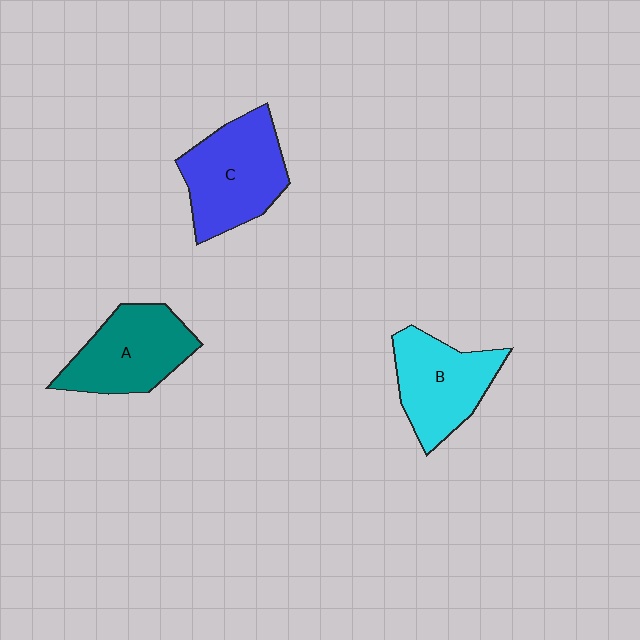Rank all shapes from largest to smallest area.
From largest to smallest: C (blue), A (teal), B (cyan).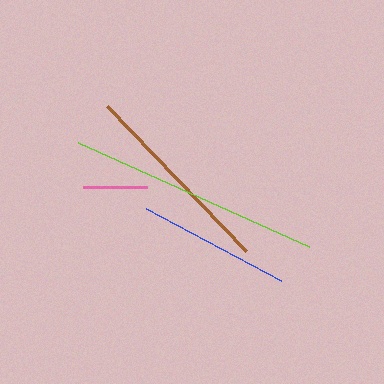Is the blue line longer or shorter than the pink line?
The blue line is longer than the pink line.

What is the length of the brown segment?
The brown segment is approximately 201 pixels long.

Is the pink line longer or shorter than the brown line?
The brown line is longer than the pink line.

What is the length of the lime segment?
The lime segment is approximately 253 pixels long.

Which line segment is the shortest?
The pink line is the shortest at approximately 64 pixels.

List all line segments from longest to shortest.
From longest to shortest: lime, brown, blue, pink.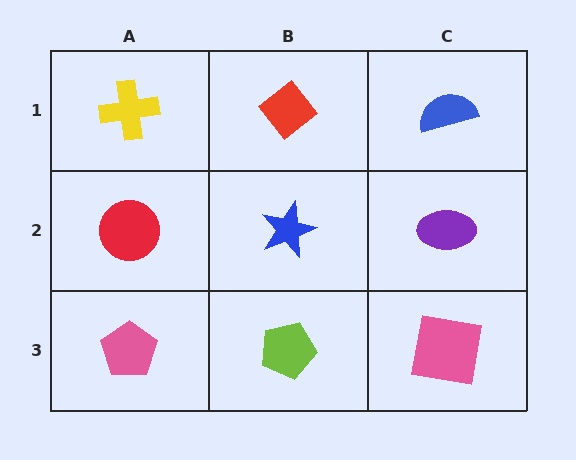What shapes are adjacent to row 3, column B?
A blue star (row 2, column B), a pink pentagon (row 3, column A), a pink square (row 3, column C).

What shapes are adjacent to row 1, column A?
A red circle (row 2, column A), a red diamond (row 1, column B).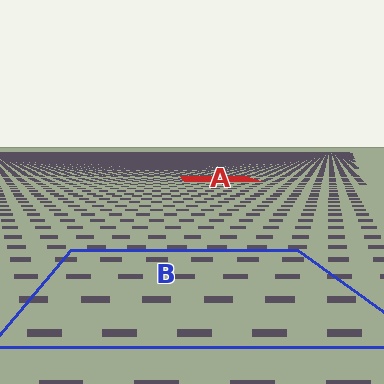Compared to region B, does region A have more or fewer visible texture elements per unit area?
Region A has more texture elements per unit area — they are packed more densely because it is farther away.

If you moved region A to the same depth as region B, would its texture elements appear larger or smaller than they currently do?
They would appear larger. At a closer depth, the same texture elements are projected at a bigger on-screen size.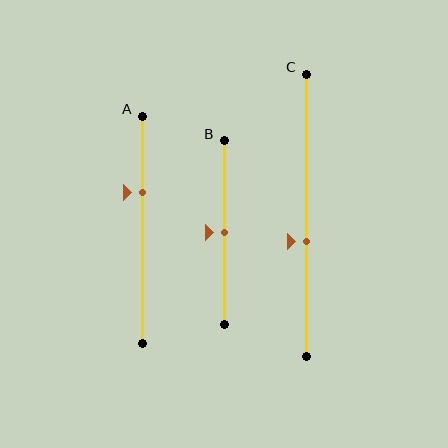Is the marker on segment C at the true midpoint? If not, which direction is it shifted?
No, the marker on segment C is shifted downward by about 9% of the segment length.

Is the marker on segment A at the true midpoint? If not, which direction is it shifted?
No, the marker on segment A is shifted upward by about 16% of the segment length.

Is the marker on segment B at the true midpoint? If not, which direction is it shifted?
Yes, the marker on segment B is at the true midpoint.